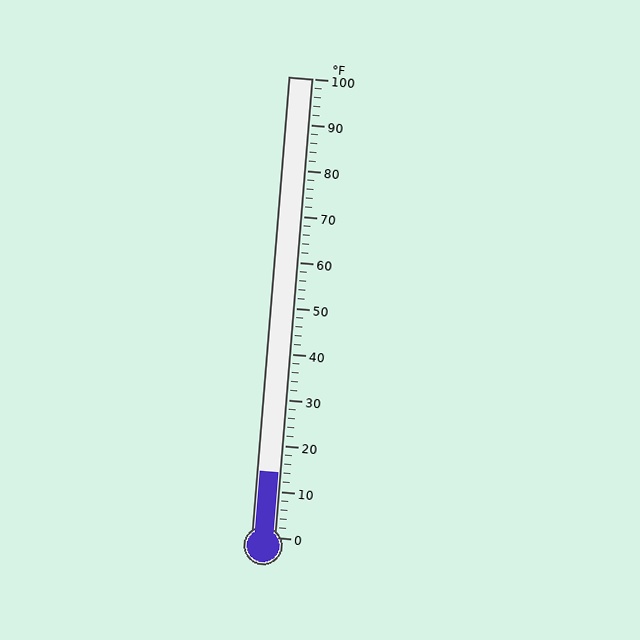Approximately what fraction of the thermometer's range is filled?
The thermometer is filled to approximately 15% of its range.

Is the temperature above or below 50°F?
The temperature is below 50°F.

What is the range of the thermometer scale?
The thermometer scale ranges from 0°F to 100°F.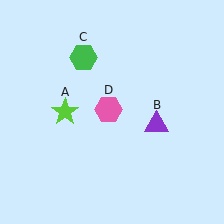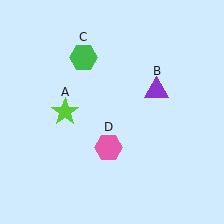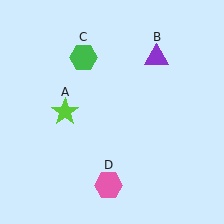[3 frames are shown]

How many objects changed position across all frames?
2 objects changed position: purple triangle (object B), pink hexagon (object D).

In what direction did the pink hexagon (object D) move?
The pink hexagon (object D) moved down.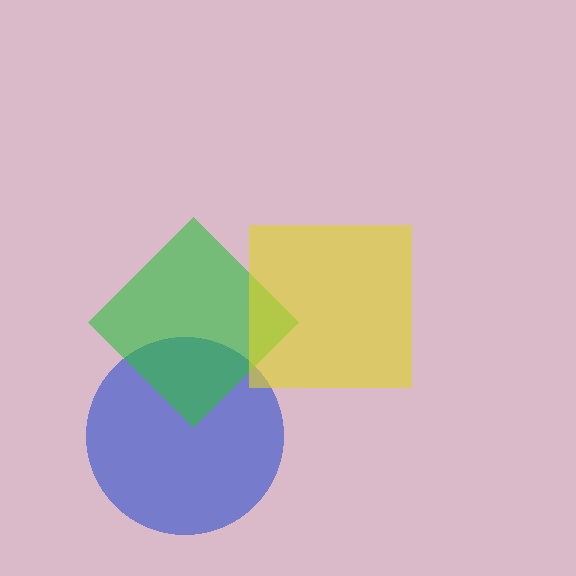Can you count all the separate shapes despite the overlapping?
Yes, there are 3 separate shapes.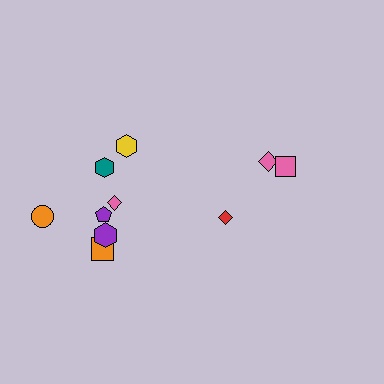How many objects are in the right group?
There are 3 objects.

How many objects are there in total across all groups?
There are 10 objects.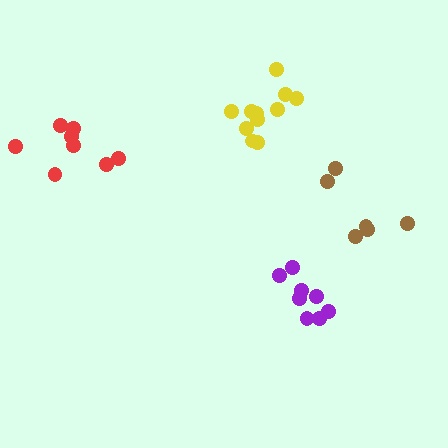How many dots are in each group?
Group 1: 8 dots, Group 2: 6 dots, Group 3: 12 dots, Group 4: 8 dots (34 total).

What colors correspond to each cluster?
The clusters are colored: red, brown, yellow, purple.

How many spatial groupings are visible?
There are 4 spatial groupings.